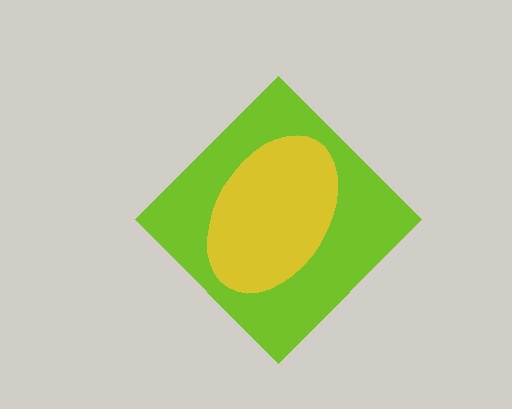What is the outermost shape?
The lime diamond.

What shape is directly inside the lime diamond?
The yellow ellipse.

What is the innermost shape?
The yellow ellipse.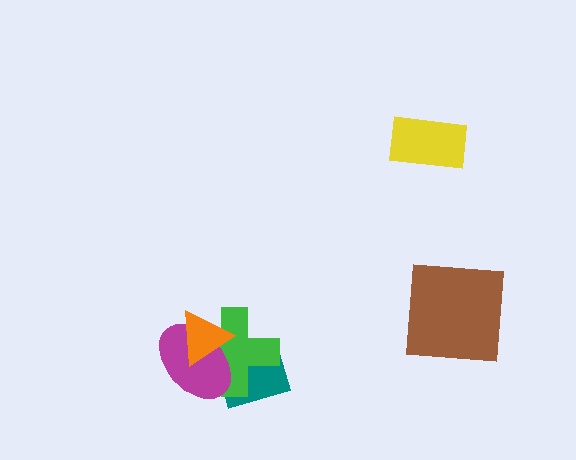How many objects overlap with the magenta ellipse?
3 objects overlap with the magenta ellipse.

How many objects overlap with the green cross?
3 objects overlap with the green cross.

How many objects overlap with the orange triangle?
2 objects overlap with the orange triangle.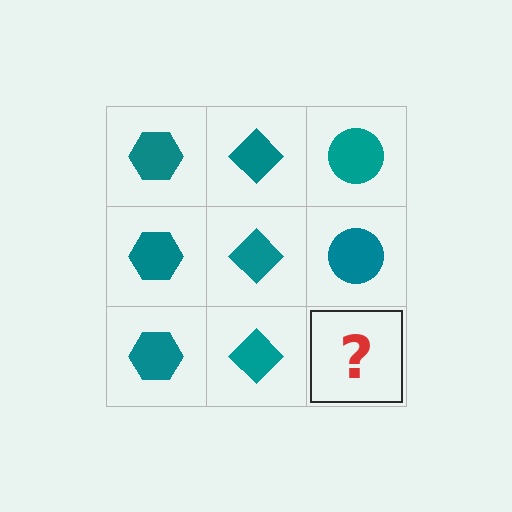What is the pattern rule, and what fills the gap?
The rule is that each column has a consistent shape. The gap should be filled with a teal circle.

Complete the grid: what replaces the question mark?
The question mark should be replaced with a teal circle.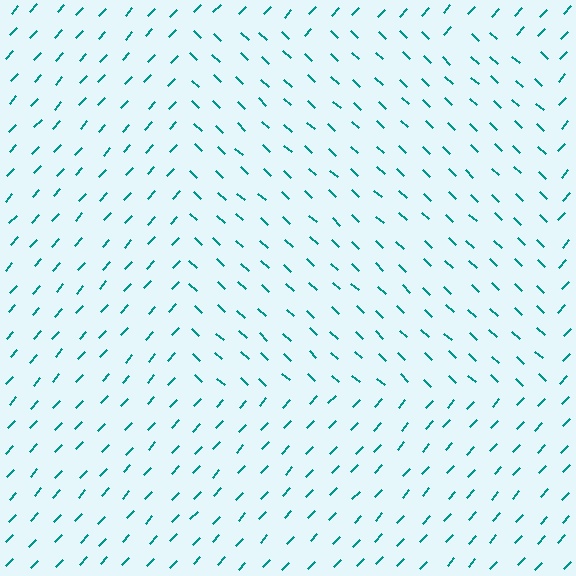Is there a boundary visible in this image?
Yes, there is a texture boundary formed by a change in line orientation.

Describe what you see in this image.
The image is filled with small teal line segments. A rectangle region in the image has lines oriented differently from the surrounding lines, creating a visible texture boundary.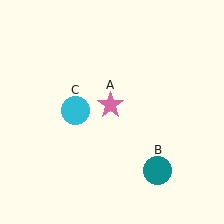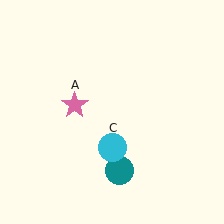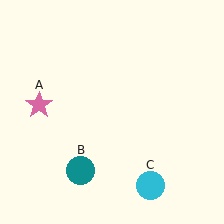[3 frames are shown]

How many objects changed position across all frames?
3 objects changed position: pink star (object A), teal circle (object B), cyan circle (object C).